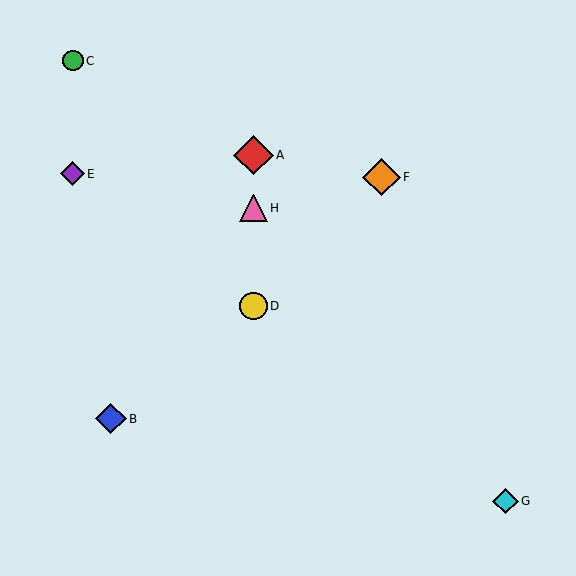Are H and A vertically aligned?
Yes, both are at x≈253.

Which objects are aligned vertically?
Objects A, D, H are aligned vertically.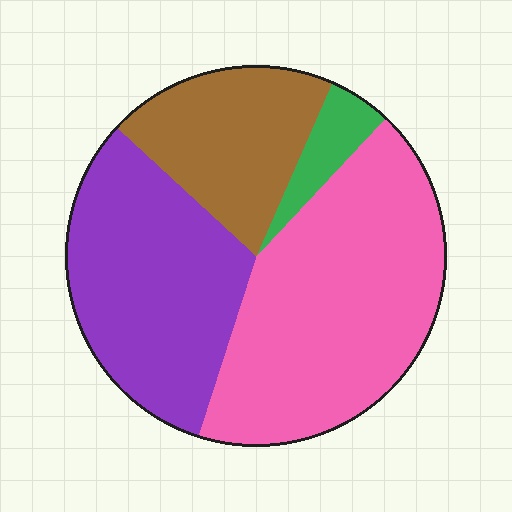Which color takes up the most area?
Pink, at roughly 45%.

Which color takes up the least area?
Green, at roughly 5%.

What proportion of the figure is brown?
Brown covers 20% of the figure.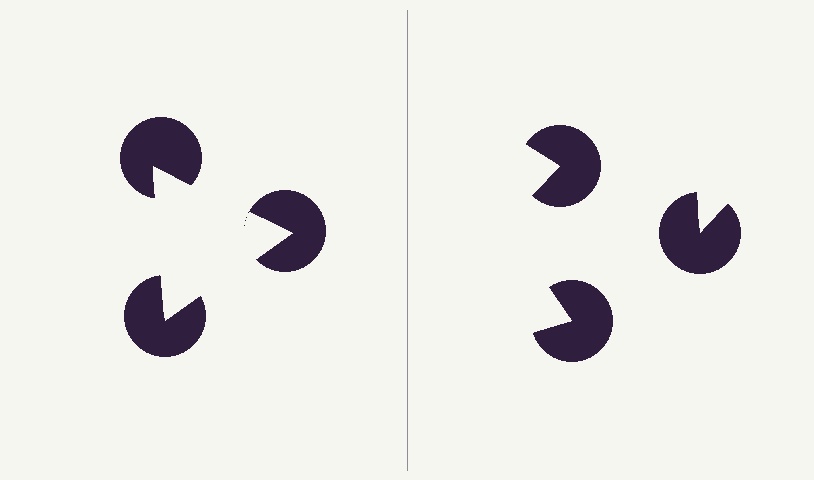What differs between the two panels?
The pac-man discs are positioned identically on both sides; only the wedge orientations differ. On the left they align to a triangle; on the right they are misaligned.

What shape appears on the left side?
An illusory triangle.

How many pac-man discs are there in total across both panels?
6 — 3 on each side.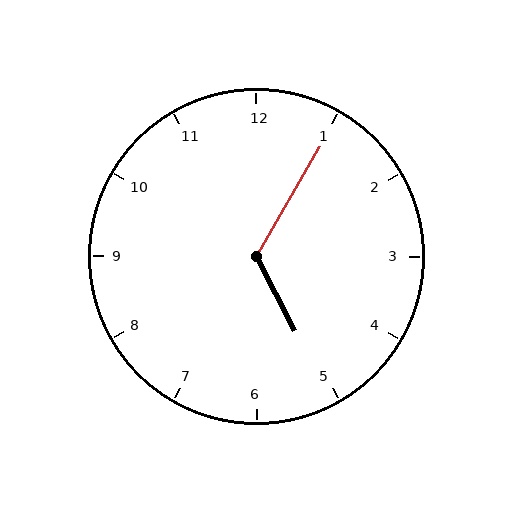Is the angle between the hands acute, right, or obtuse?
It is obtuse.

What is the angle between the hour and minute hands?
Approximately 122 degrees.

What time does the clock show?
5:05.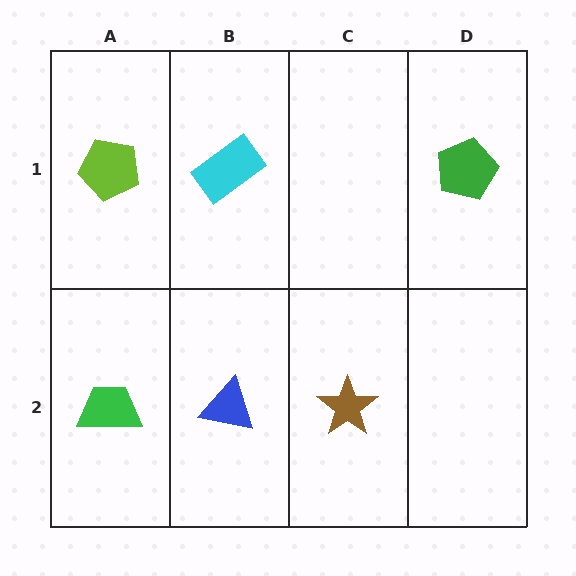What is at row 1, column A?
A lime pentagon.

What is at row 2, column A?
A green trapezoid.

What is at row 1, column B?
A cyan rectangle.